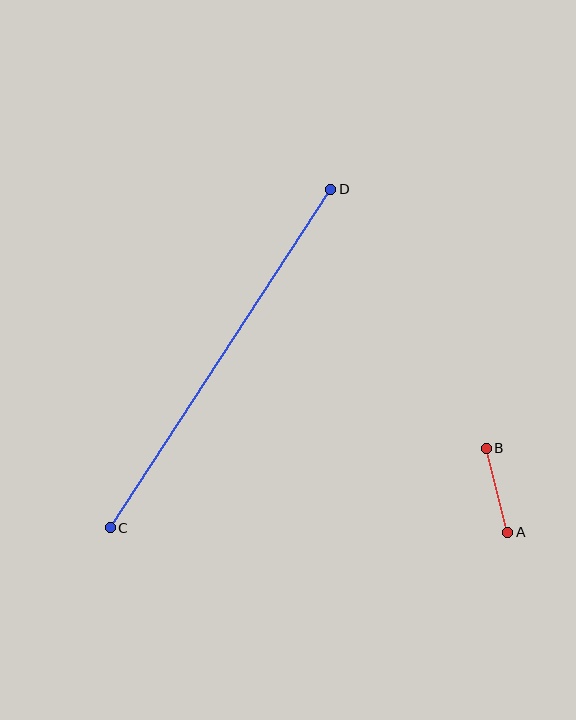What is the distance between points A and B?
The distance is approximately 87 pixels.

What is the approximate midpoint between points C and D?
The midpoint is at approximately (221, 359) pixels.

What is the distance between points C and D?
The distance is approximately 404 pixels.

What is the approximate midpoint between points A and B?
The midpoint is at approximately (497, 490) pixels.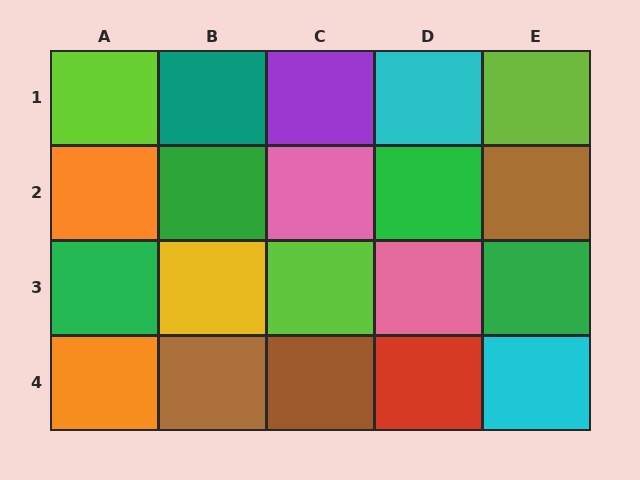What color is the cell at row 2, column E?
Brown.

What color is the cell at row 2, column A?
Orange.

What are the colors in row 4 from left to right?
Orange, brown, brown, red, cyan.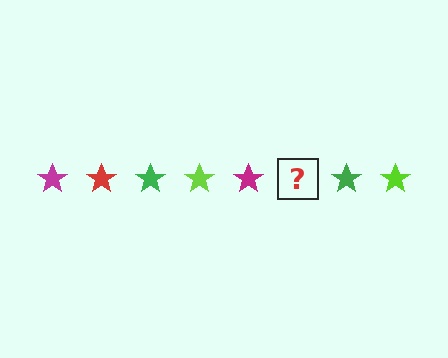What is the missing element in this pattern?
The missing element is a red star.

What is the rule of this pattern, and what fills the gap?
The rule is that the pattern cycles through magenta, red, green, lime stars. The gap should be filled with a red star.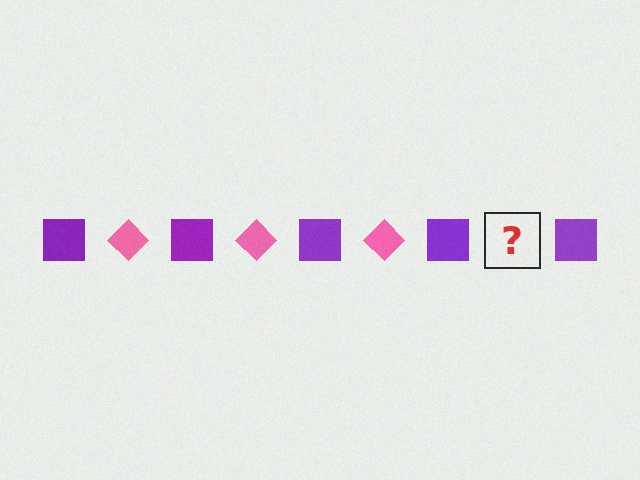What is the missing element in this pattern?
The missing element is a pink diamond.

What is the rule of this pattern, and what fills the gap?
The rule is that the pattern alternates between purple square and pink diamond. The gap should be filled with a pink diamond.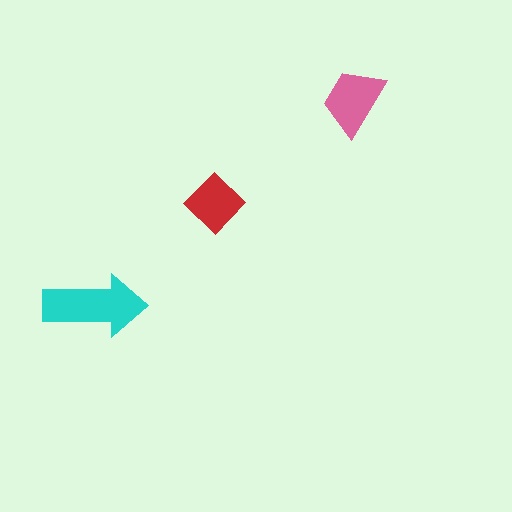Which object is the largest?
The cyan arrow.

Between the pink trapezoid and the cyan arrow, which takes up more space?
The cyan arrow.